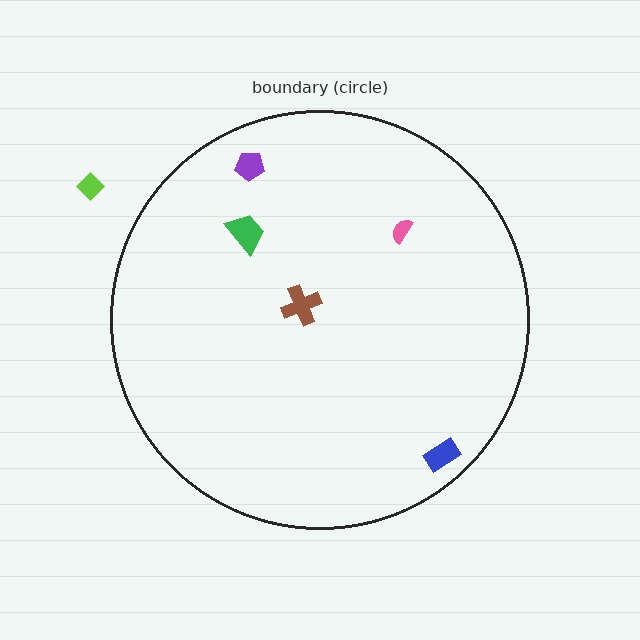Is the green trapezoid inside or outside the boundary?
Inside.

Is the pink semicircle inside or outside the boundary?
Inside.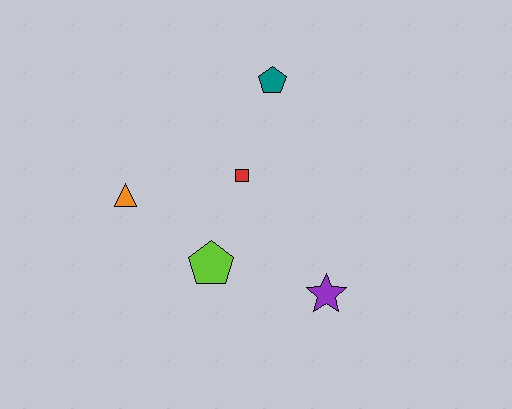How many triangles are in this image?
There is 1 triangle.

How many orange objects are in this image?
There is 1 orange object.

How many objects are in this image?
There are 5 objects.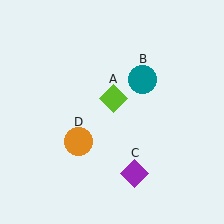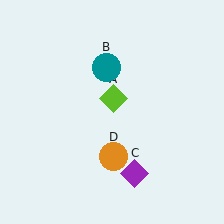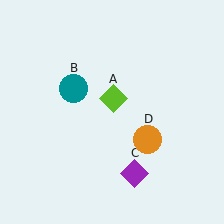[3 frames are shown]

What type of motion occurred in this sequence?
The teal circle (object B), orange circle (object D) rotated counterclockwise around the center of the scene.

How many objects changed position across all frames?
2 objects changed position: teal circle (object B), orange circle (object D).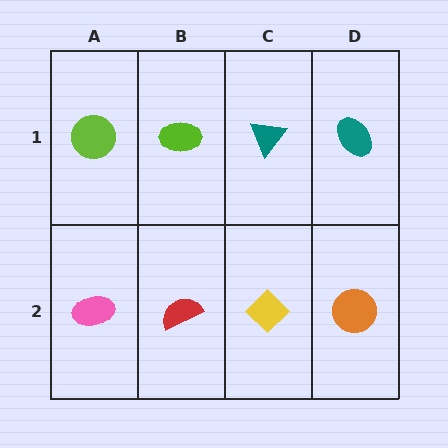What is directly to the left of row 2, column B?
A pink ellipse.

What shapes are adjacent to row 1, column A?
A pink ellipse (row 2, column A), a lime ellipse (row 1, column B).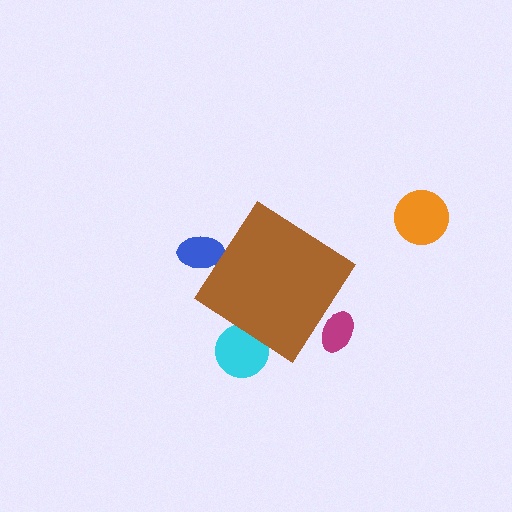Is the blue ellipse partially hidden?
Yes, the blue ellipse is partially hidden behind the brown diamond.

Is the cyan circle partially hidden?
Yes, the cyan circle is partially hidden behind the brown diamond.